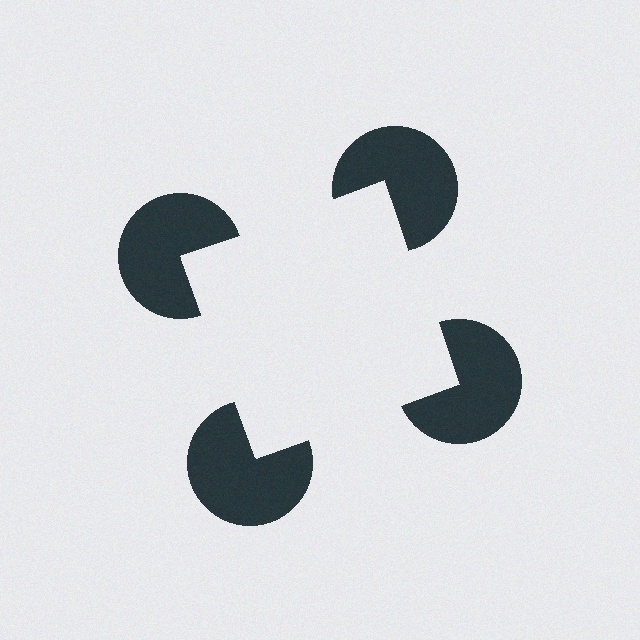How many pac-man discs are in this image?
There are 4 — one at each vertex of the illusory square.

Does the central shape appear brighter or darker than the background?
It typically appears slightly brighter than the background, even though no actual brightness change is drawn.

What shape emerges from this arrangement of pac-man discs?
An illusory square — its edges are inferred from the aligned wedge cuts in the pac-man discs, not physically drawn.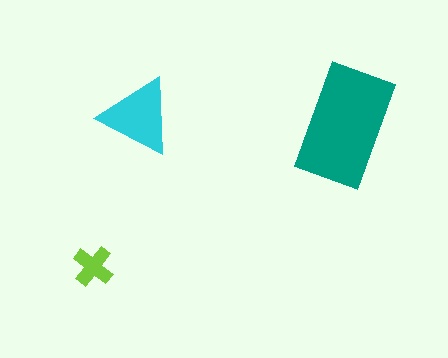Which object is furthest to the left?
The lime cross is leftmost.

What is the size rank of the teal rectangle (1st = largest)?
1st.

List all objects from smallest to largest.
The lime cross, the cyan triangle, the teal rectangle.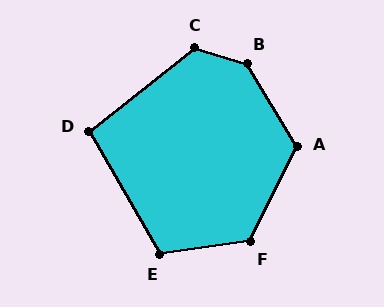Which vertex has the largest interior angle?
B, at approximately 138 degrees.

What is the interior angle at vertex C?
Approximately 125 degrees (obtuse).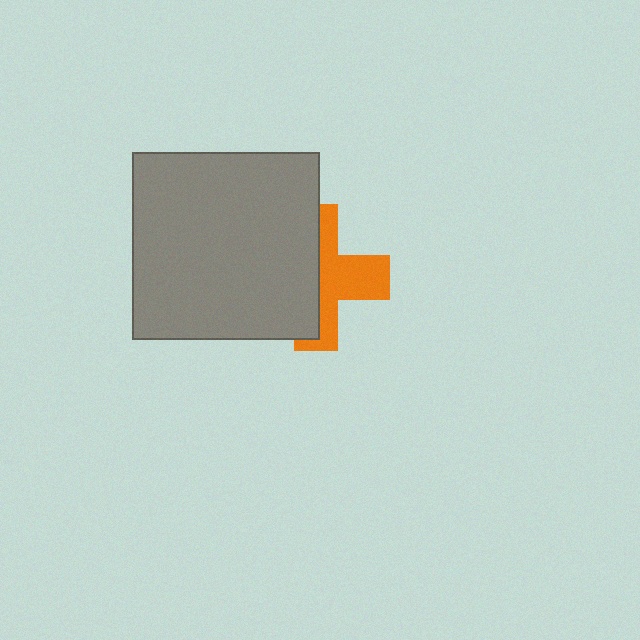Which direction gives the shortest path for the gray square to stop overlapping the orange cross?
Moving left gives the shortest separation.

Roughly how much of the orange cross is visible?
About half of it is visible (roughly 47%).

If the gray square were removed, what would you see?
You would see the complete orange cross.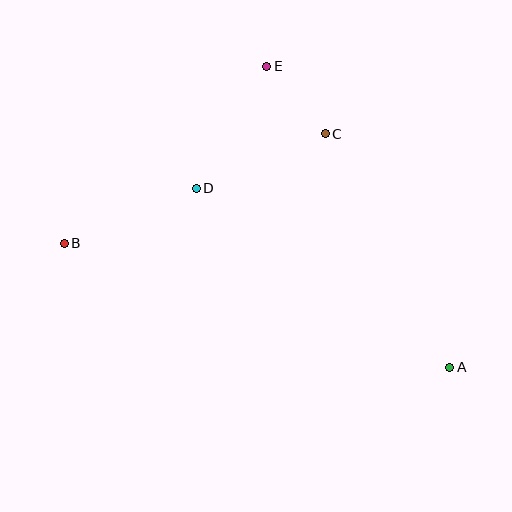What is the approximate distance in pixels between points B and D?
The distance between B and D is approximately 143 pixels.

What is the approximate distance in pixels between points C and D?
The distance between C and D is approximately 140 pixels.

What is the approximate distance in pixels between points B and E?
The distance between B and E is approximately 269 pixels.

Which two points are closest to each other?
Points C and E are closest to each other.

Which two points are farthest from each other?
Points A and B are farthest from each other.